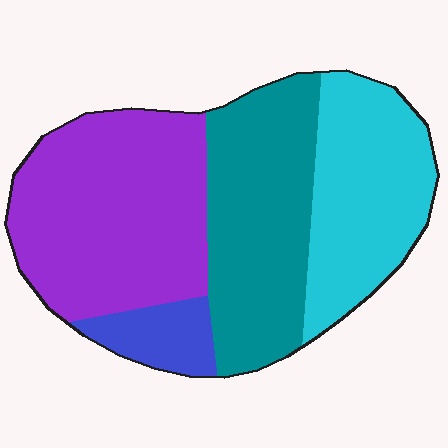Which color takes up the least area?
Blue, at roughly 10%.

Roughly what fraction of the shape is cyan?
Cyan covers about 25% of the shape.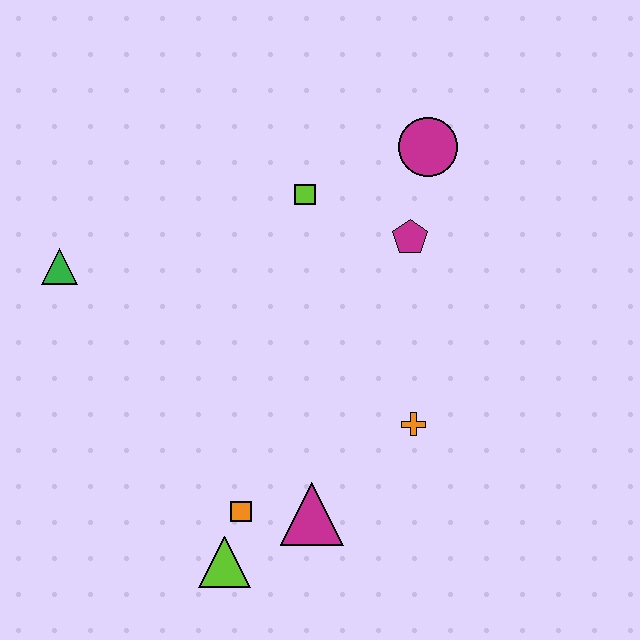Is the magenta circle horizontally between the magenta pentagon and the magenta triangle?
No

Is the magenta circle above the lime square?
Yes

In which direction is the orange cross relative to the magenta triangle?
The orange cross is to the right of the magenta triangle.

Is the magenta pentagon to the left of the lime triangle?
No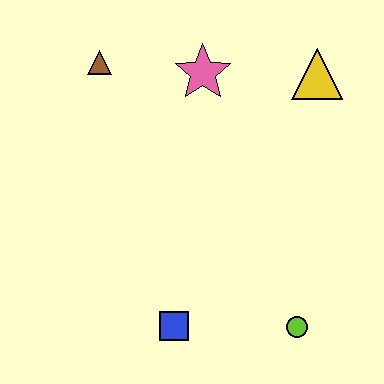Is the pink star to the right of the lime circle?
No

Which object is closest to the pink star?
The brown triangle is closest to the pink star.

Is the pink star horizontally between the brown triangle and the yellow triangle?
Yes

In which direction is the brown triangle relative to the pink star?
The brown triangle is to the left of the pink star.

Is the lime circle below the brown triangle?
Yes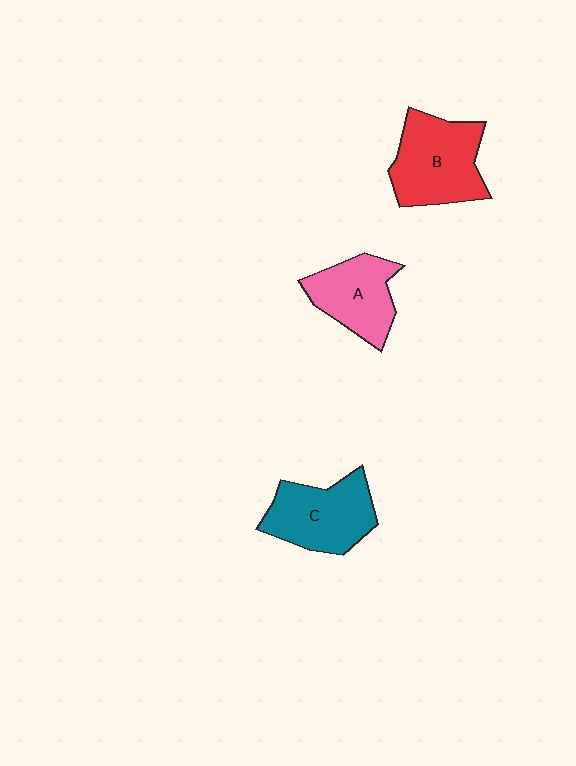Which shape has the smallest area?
Shape A (pink).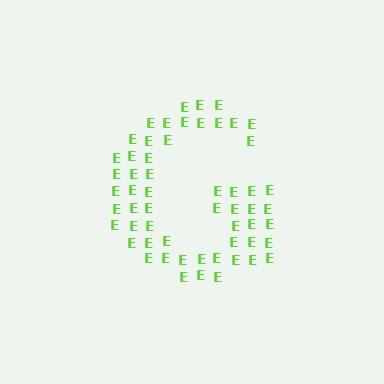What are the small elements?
The small elements are letter E's.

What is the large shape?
The large shape is the letter G.